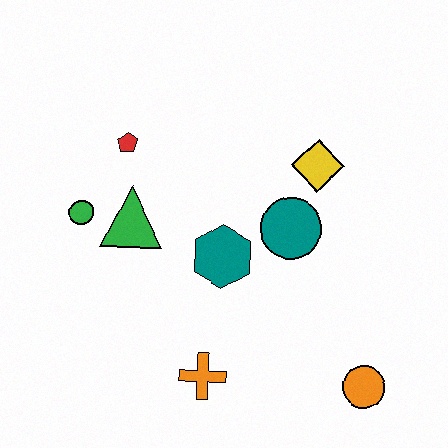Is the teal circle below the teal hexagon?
No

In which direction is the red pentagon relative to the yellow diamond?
The red pentagon is to the left of the yellow diamond.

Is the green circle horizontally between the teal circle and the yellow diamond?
No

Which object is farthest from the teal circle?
The green circle is farthest from the teal circle.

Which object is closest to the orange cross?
The teal hexagon is closest to the orange cross.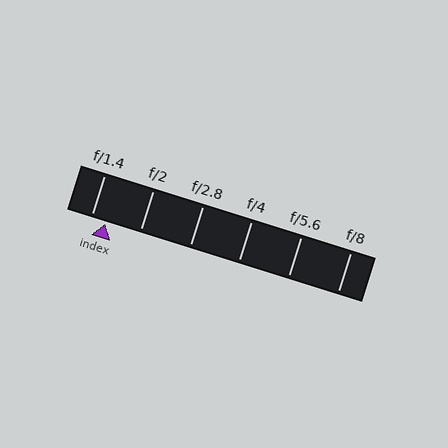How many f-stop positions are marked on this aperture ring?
There are 6 f-stop positions marked.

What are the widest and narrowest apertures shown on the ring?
The widest aperture shown is f/1.4 and the narrowest is f/8.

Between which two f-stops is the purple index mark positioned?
The index mark is between f/1.4 and f/2.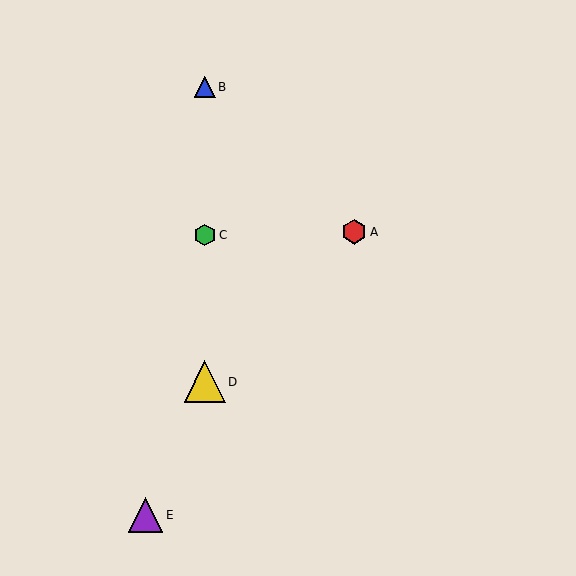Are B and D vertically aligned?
Yes, both are at x≈205.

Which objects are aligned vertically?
Objects B, C, D are aligned vertically.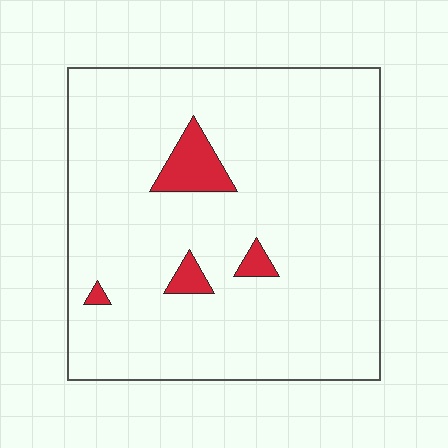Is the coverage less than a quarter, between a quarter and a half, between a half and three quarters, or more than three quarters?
Less than a quarter.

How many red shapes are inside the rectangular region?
4.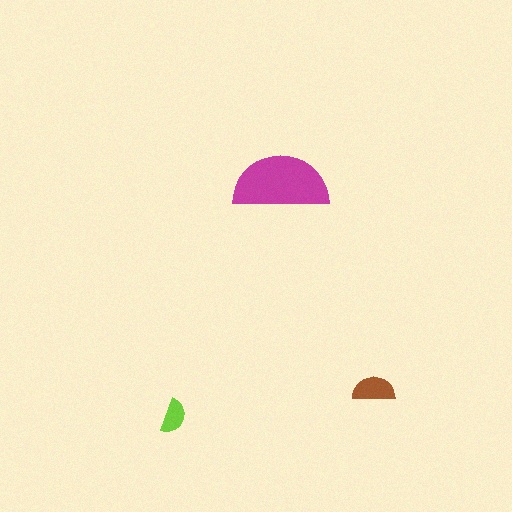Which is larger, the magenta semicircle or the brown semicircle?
The magenta one.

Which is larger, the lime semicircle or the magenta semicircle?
The magenta one.